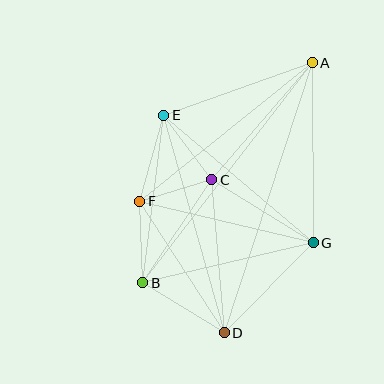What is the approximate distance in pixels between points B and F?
The distance between B and F is approximately 81 pixels.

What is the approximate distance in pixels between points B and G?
The distance between B and G is approximately 175 pixels.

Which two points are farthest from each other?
Points A and D are farthest from each other.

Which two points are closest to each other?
Points C and F are closest to each other.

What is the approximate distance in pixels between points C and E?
The distance between C and E is approximately 80 pixels.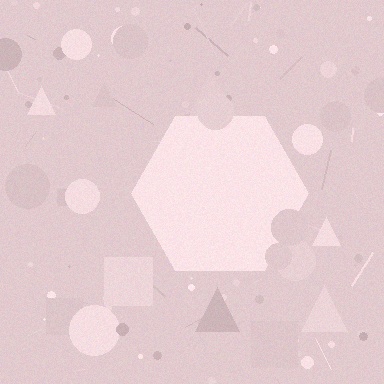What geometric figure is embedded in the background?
A hexagon is embedded in the background.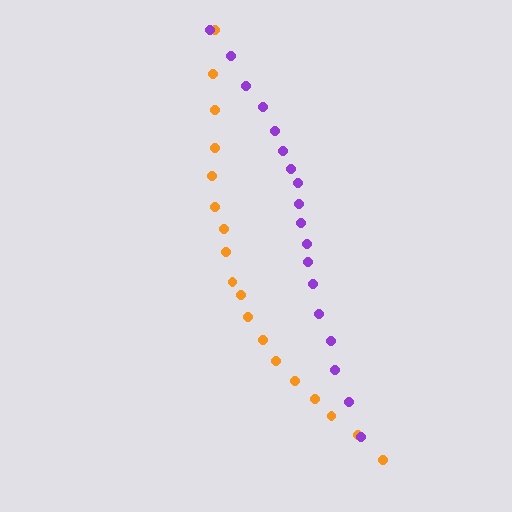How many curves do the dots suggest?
There are 2 distinct paths.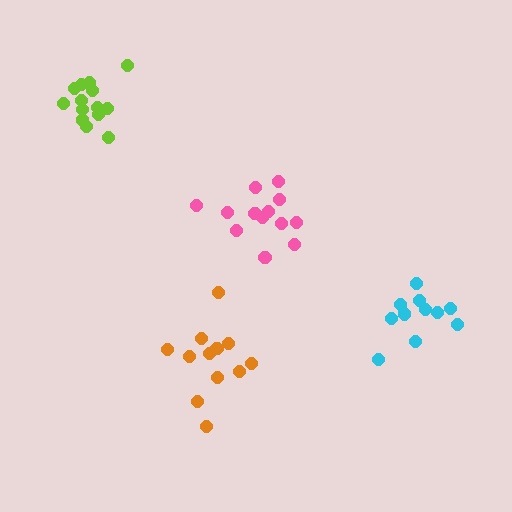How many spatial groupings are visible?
There are 4 spatial groupings.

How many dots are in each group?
Group 1: 11 dots, Group 2: 14 dots, Group 3: 13 dots, Group 4: 12 dots (50 total).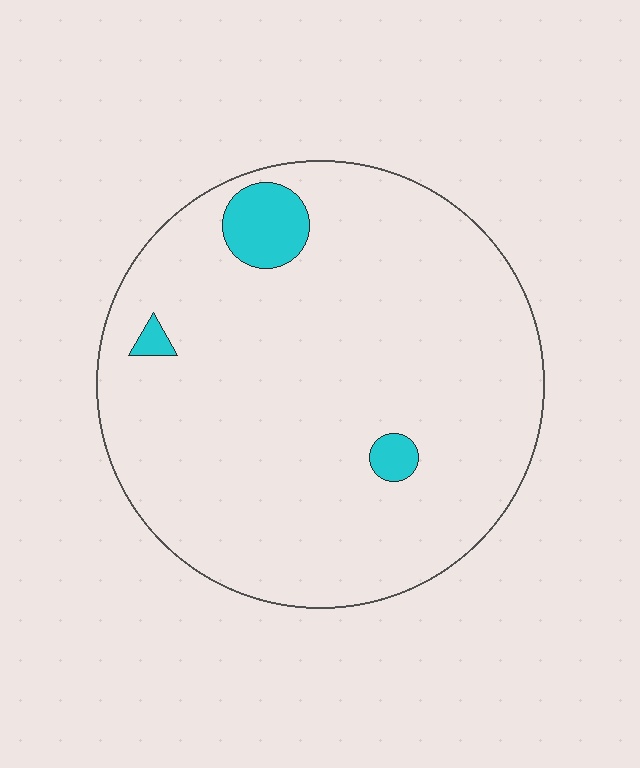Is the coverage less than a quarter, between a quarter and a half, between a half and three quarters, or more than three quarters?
Less than a quarter.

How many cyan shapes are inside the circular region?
3.